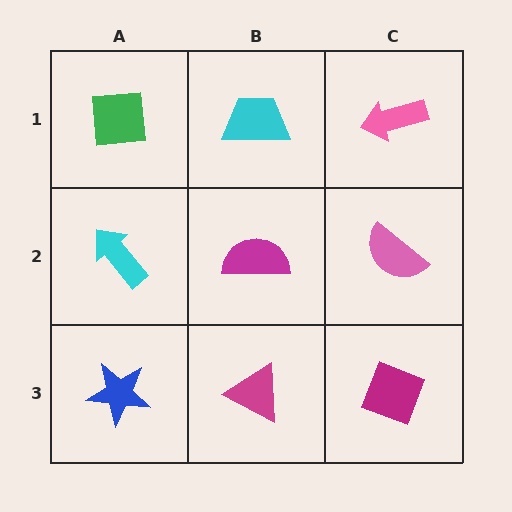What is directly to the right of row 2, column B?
A pink semicircle.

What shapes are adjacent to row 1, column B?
A magenta semicircle (row 2, column B), a green square (row 1, column A), a pink arrow (row 1, column C).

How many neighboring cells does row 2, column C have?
3.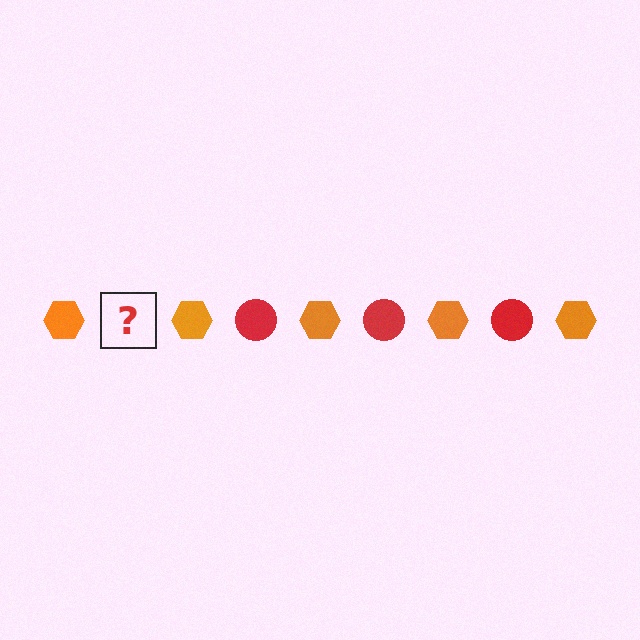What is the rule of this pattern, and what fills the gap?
The rule is that the pattern alternates between orange hexagon and red circle. The gap should be filled with a red circle.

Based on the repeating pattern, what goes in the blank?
The blank should be a red circle.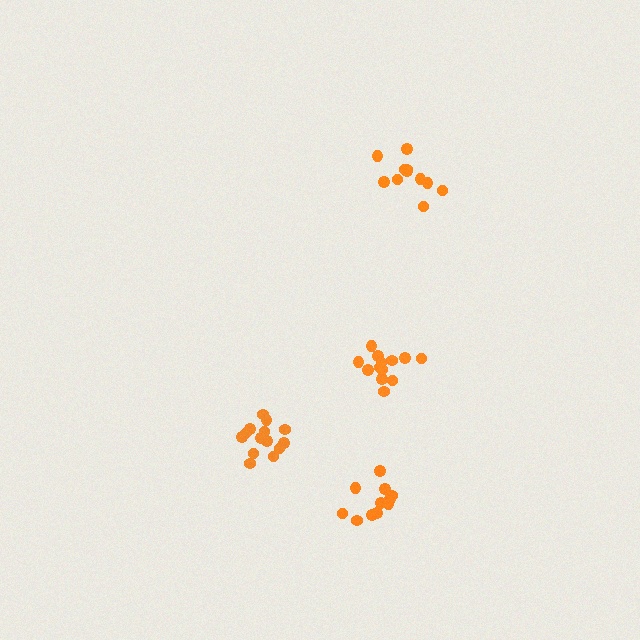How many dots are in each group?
Group 1: 13 dots, Group 2: 11 dots, Group 3: 14 dots, Group 4: 11 dots (49 total).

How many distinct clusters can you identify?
There are 4 distinct clusters.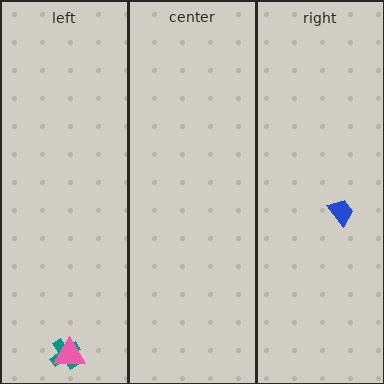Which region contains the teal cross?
The left region.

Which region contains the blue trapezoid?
The right region.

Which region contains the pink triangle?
The left region.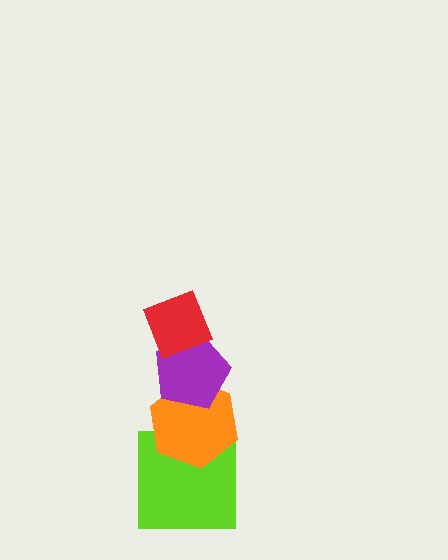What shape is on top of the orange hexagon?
The purple pentagon is on top of the orange hexagon.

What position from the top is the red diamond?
The red diamond is 1st from the top.